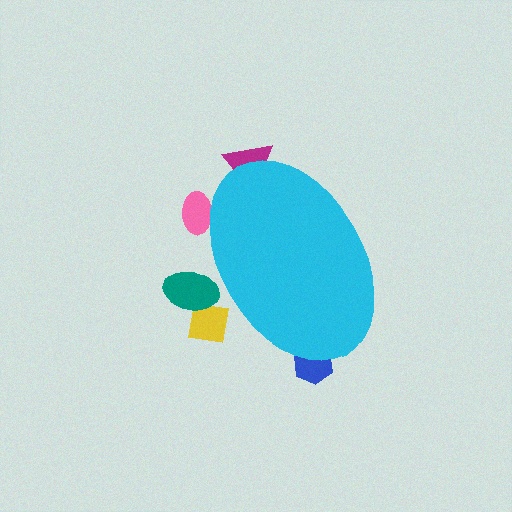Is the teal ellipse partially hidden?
Yes, the teal ellipse is partially hidden behind the cyan ellipse.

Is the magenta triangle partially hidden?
Yes, the magenta triangle is partially hidden behind the cyan ellipse.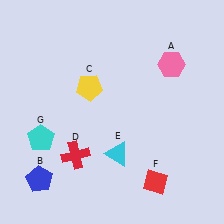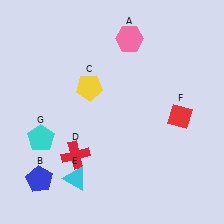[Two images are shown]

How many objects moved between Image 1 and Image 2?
3 objects moved between the two images.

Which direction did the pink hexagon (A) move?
The pink hexagon (A) moved left.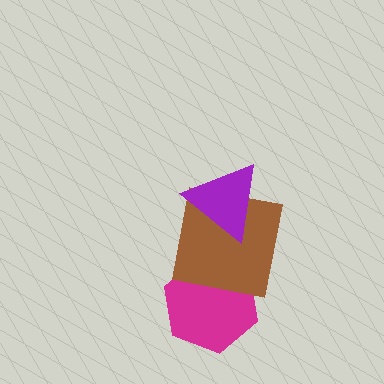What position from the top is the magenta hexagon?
The magenta hexagon is 3rd from the top.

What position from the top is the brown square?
The brown square is 2nd from the top.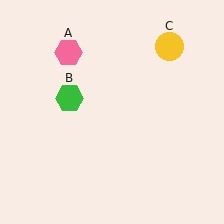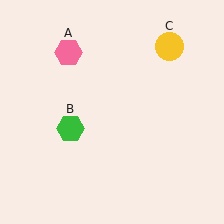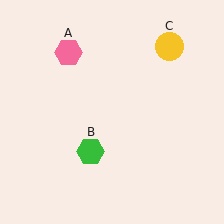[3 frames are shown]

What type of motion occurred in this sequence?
The green hexagon (object B) rotated counterclockwise around the center of the scene.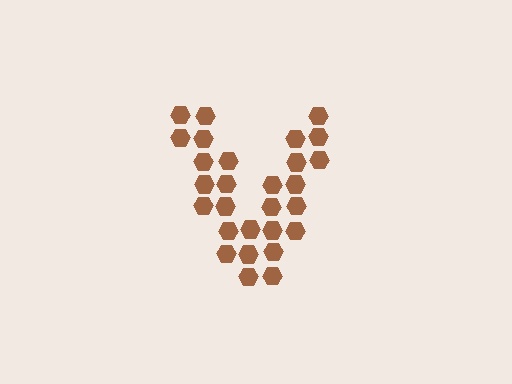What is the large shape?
The large shape is the letter V.